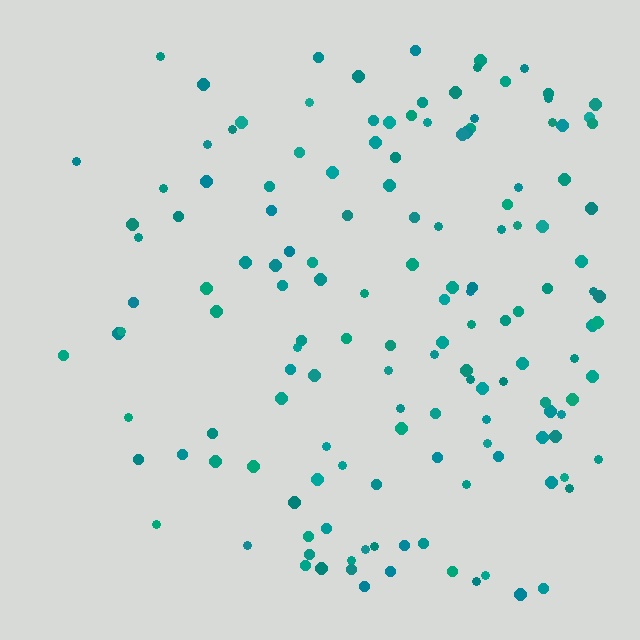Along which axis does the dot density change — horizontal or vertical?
Horizontal.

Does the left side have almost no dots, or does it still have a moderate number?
Still a moderate number, just noticeably fewer than the right.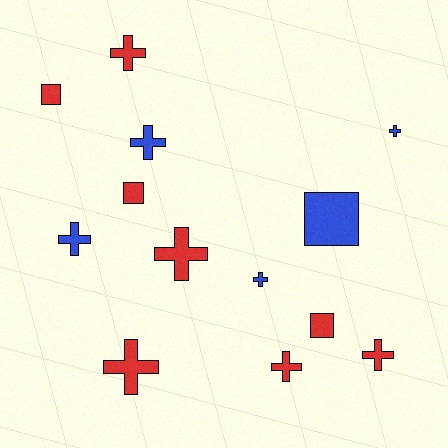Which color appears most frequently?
Red, with 8 objects.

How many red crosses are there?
There are 5 red crosses.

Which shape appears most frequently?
Cross, with 9 objects.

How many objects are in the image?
There are 13 objects.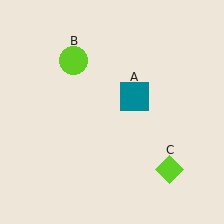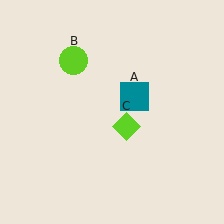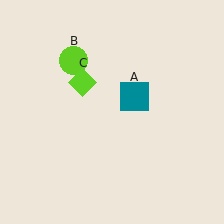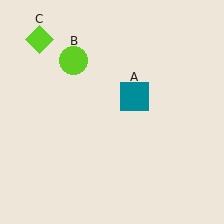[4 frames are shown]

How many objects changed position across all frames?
1 object changed position: lime diamond (object C).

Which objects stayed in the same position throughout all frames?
Teal square (object A) and lime circle (object B) remained stationary.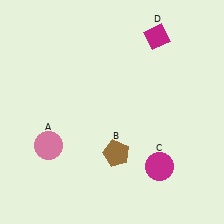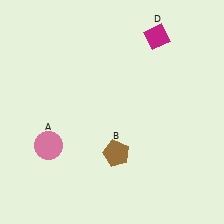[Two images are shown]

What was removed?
The magenta circle (C) was removed in Image 2.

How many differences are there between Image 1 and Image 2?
There is 1 difference between the two images.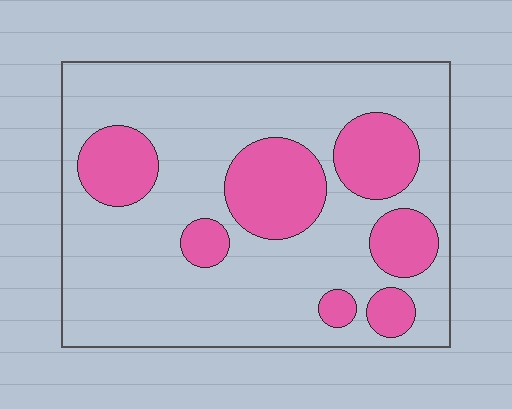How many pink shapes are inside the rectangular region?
7.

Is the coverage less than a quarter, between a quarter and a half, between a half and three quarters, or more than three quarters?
Between a quarter and a half.